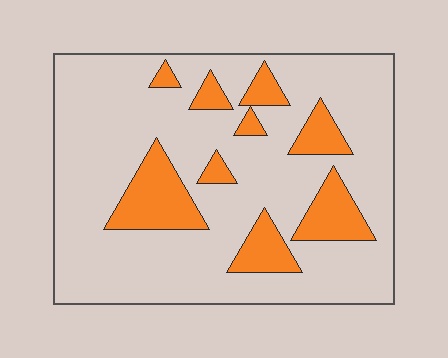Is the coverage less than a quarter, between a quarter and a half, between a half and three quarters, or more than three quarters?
Less than a quarter.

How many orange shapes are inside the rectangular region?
9.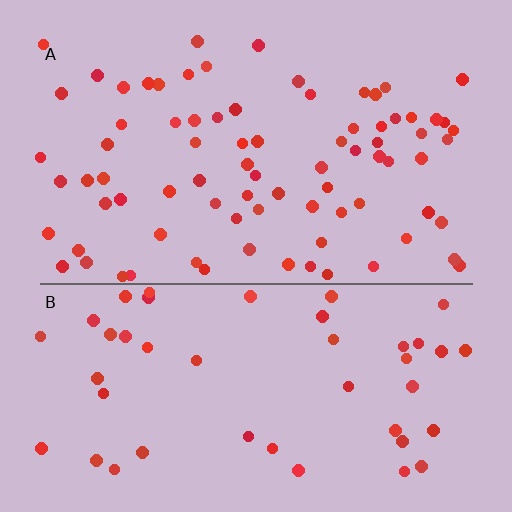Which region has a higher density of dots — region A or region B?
A (the top).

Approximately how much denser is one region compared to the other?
Approximately 1.8× — region A over region B.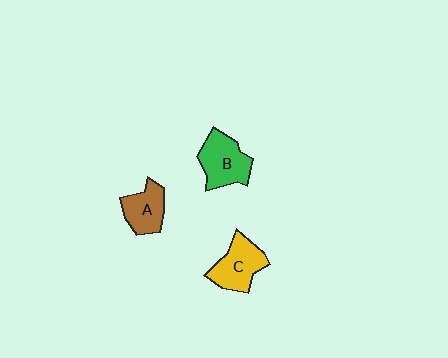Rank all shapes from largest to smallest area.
From largest to smallest: B (green), C (yellow), A (brown).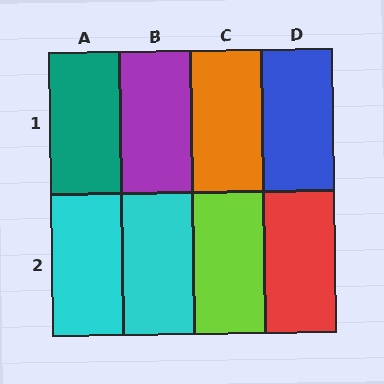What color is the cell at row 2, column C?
Lime.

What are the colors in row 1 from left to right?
Teal, purple, orange, blue.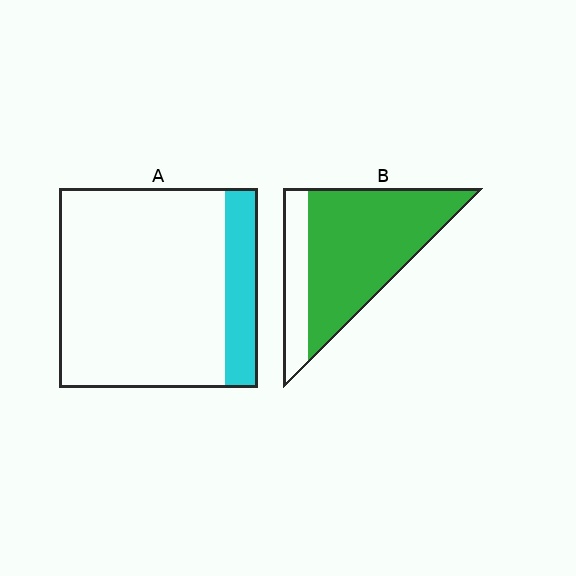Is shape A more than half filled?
No.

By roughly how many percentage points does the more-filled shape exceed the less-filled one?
By roughly 60 percentage points (B over A).